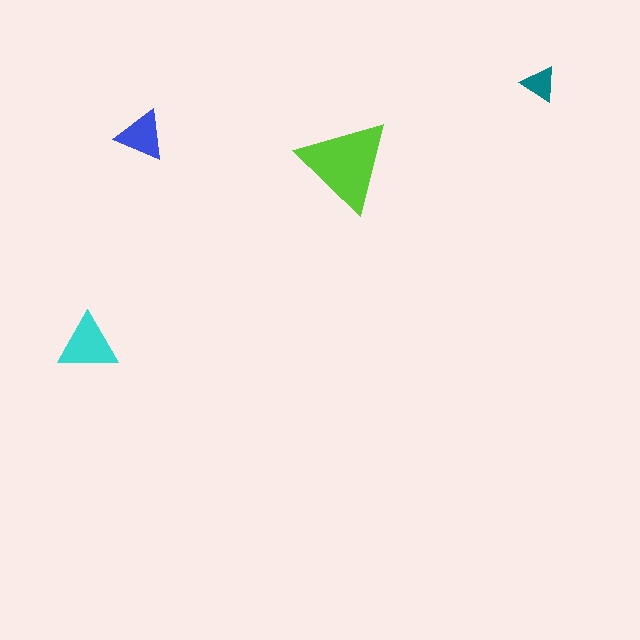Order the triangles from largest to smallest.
the lime one, the cyan one, the blue one, the teal one.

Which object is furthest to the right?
The teal triangle is rightmost.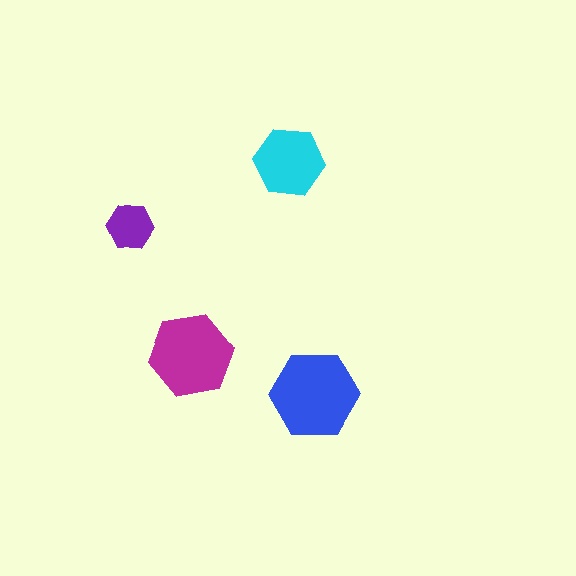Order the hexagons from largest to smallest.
the blue one, the magenta one, the cyan one, the purple one.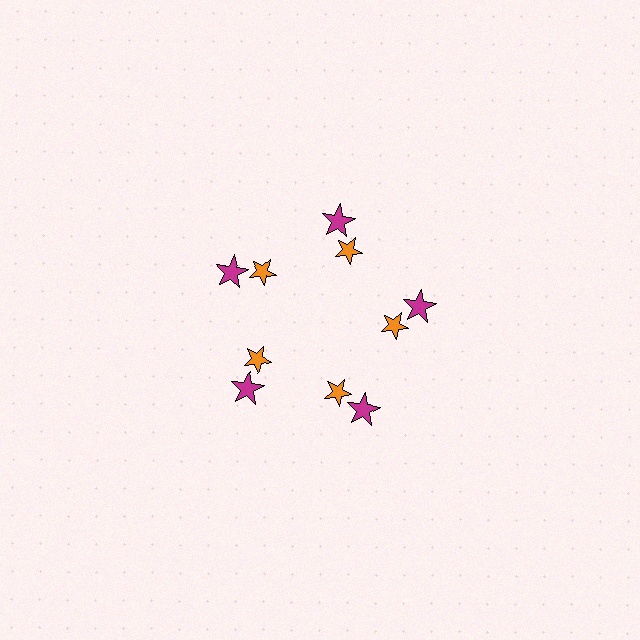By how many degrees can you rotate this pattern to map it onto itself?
The pattern maps onto itself every 72 degrees of rotation.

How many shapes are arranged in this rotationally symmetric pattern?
There are 10 shapes, arranged in 5 groups of 2.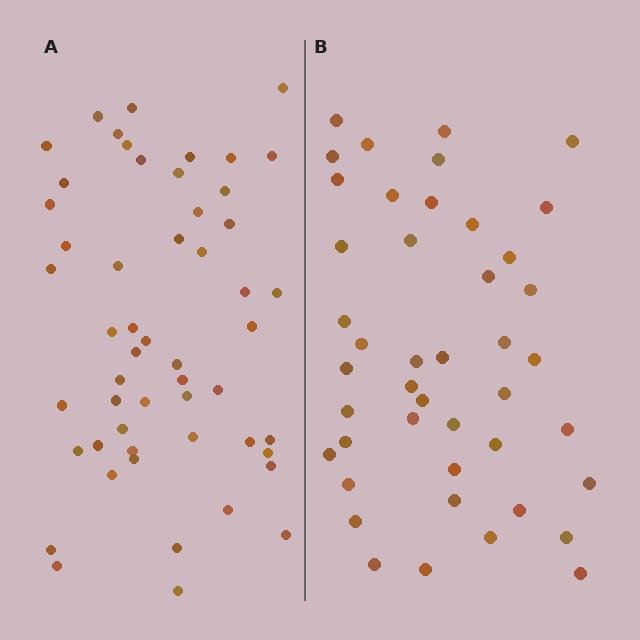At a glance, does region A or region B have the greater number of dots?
Region A (the left region) has more dots.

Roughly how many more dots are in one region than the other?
Region A has roughly 8 or so more dots than region B.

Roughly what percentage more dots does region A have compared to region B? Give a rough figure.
About 20% more.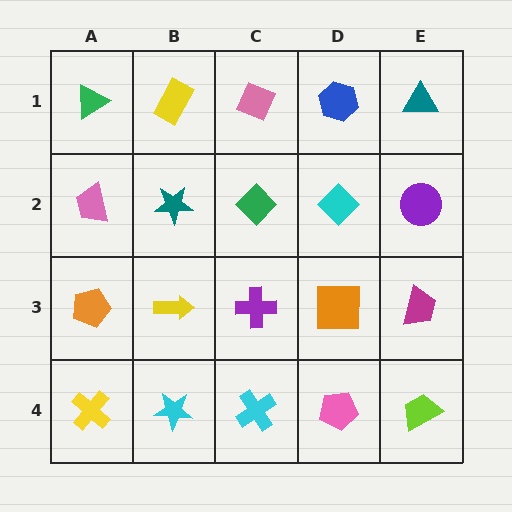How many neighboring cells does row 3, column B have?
4.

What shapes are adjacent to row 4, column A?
An orange pentagon (row 3, column A), a cyan star (row 4, column B).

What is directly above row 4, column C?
A purple cross.